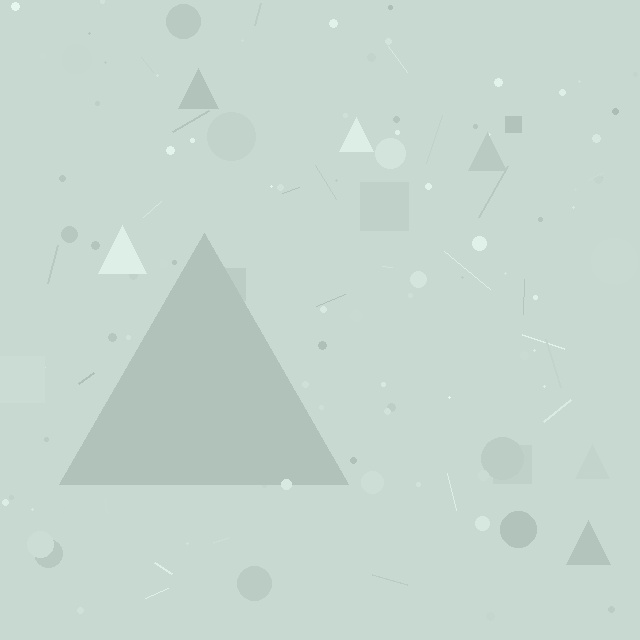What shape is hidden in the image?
A triangle is hidden in the image.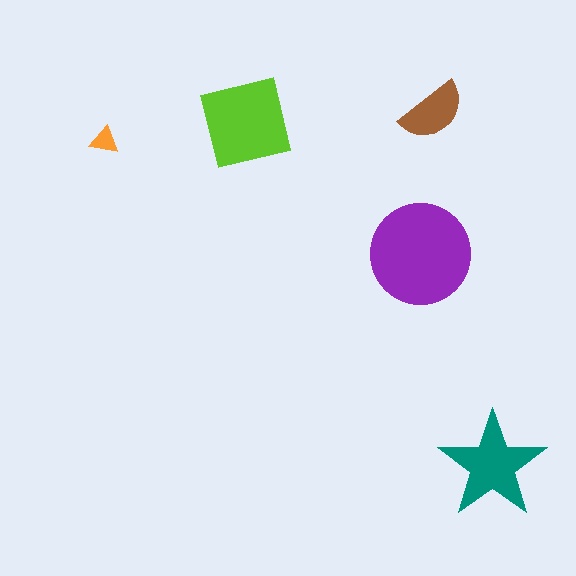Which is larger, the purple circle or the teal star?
The purple circle.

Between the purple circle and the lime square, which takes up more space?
The purple circle.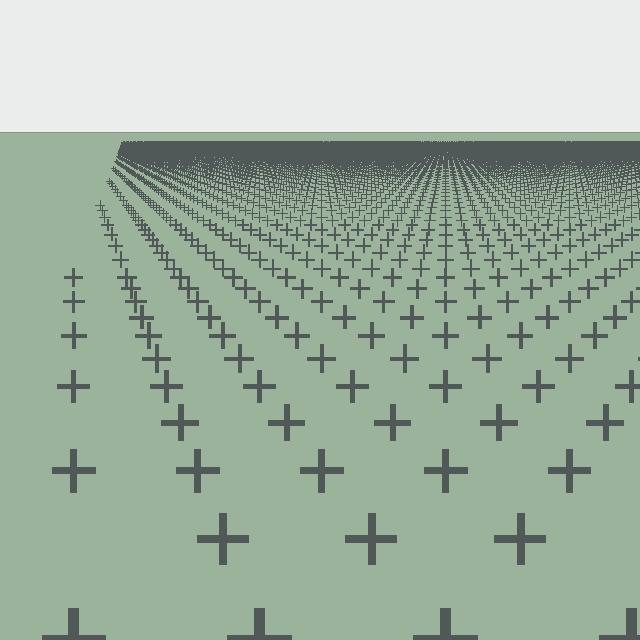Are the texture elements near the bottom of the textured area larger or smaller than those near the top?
Larger. Near the bottom, elements are closer to the viewer and appear at a bigger on-screen size.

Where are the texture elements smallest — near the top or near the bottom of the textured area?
Near the top.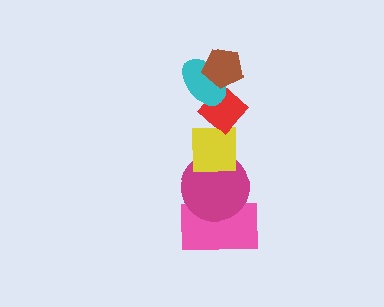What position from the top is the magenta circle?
The magenta circle is 5th from the top.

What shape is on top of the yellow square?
The red diamond is on top of the yellow square.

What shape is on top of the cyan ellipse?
The brown pentagon is on top of the cyan ellipse.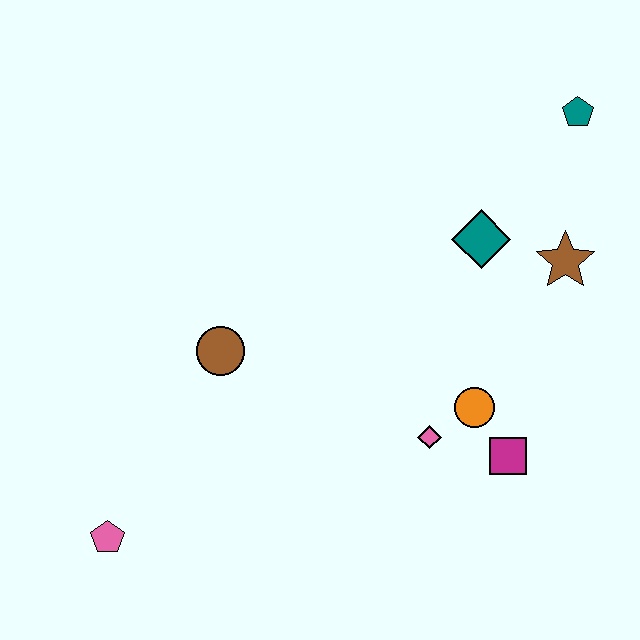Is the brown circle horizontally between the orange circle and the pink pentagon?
Yes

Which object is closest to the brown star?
The teal diamond is closest to the brown star.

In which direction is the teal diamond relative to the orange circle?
The teal diamond is above the orange circle.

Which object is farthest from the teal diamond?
The pink pentagon is farthest from the teal diamond.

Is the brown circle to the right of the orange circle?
No